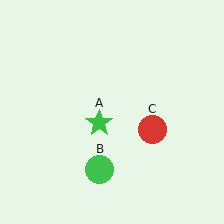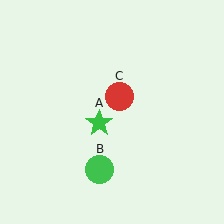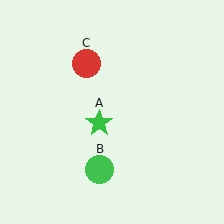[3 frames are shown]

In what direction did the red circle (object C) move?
The red circle (object C) moved up and to the left.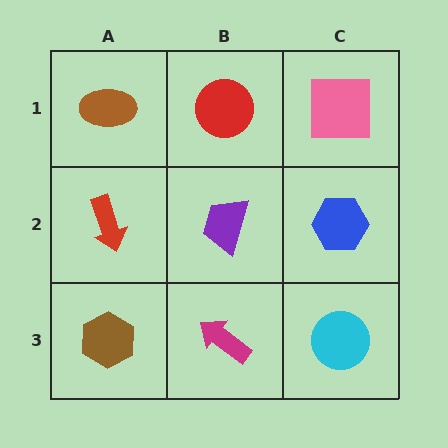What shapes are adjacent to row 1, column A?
A red arrow (row 2, column A), a red circle (row 1, column B).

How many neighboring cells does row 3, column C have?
2.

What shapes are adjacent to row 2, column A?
A brown ellipse (row 1, column A), a brown hexagon (row 3, column A), a purple trapezoid (row 2, column B).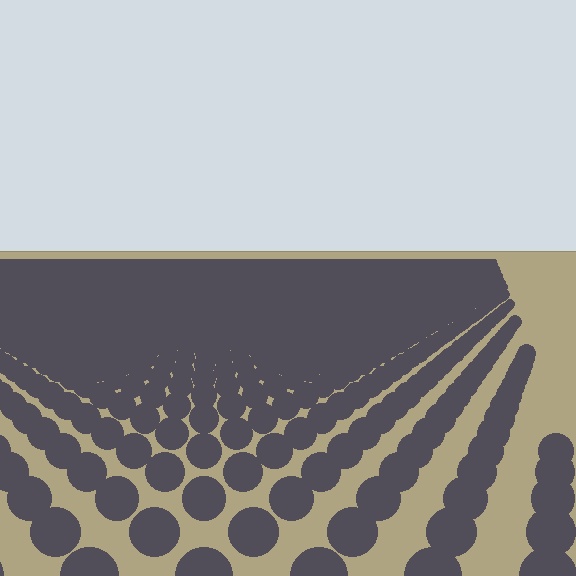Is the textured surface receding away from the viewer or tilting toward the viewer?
The surface is receding away from the viewer. Texture elements get smaller and denser toward the top.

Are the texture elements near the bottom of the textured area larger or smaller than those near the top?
Larger. Near the bottom, elements are closer to the viewer and appear at a bigger on-screen size.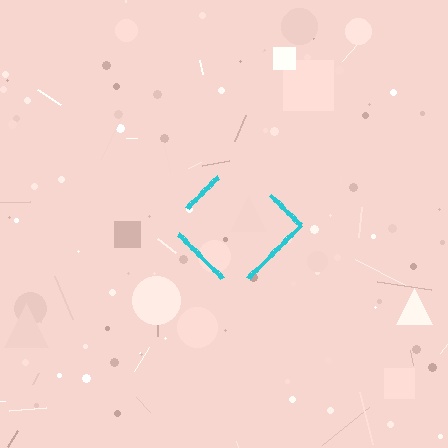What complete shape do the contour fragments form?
The contour fragments form a diamond.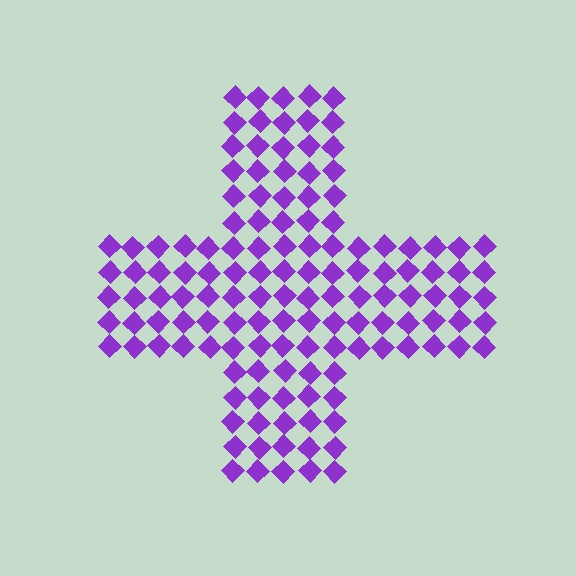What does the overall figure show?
The overall figure shows a cross.